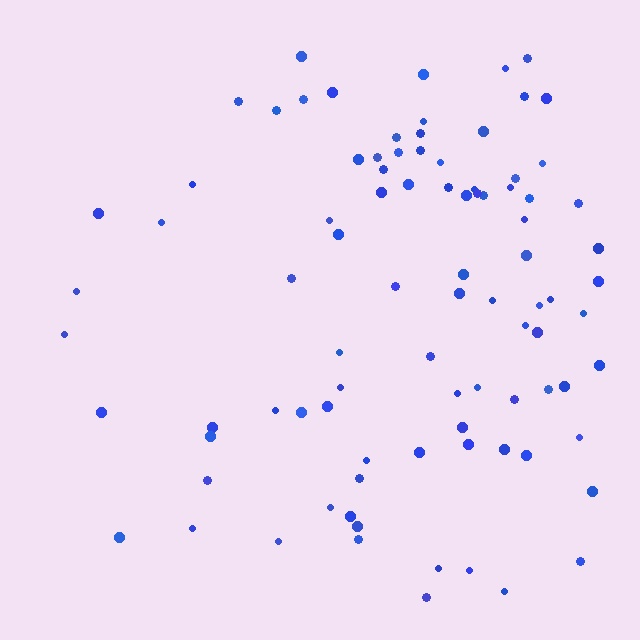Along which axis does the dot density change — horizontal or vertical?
Horizontal.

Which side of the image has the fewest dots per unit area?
The left.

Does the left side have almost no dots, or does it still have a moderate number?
Still a moderate number, just noticeably fewer than the right.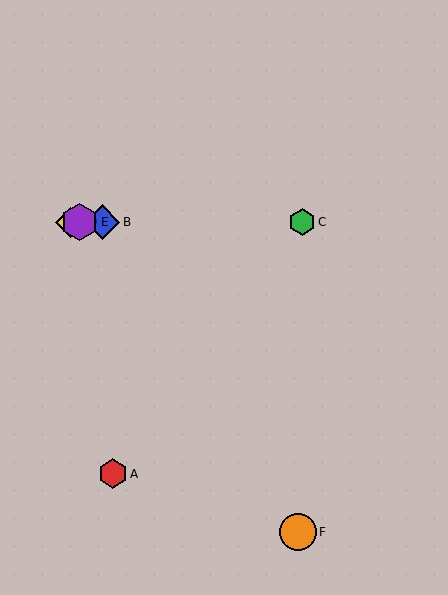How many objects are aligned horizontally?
4 objects (B, C, D, E) are aligned horizontally.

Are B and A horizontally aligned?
No, B is at y≈222 and A is at y≈474.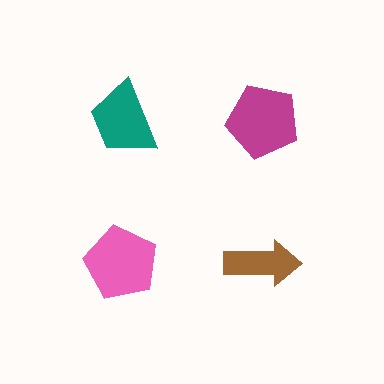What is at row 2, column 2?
A brown arrow.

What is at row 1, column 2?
A magenta pentagon.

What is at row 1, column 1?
A teal trapezoid.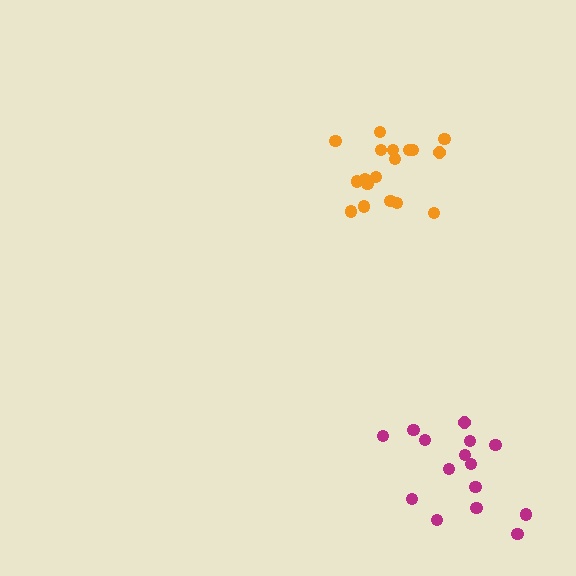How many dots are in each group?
Group 1: 18 dots, Group 2: 15 dots (33 total).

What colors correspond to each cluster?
The clusters are colored: orange, magenta.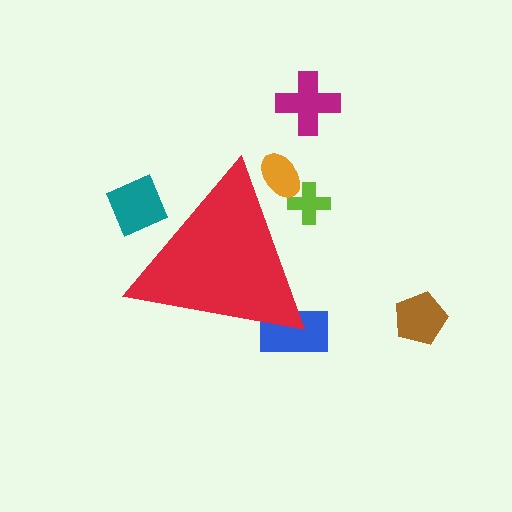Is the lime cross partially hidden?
Yes, the lime cross is partially hidden behind the red triangle.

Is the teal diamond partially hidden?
Yes, the teal diamond is partially hidden behind the red triangle.